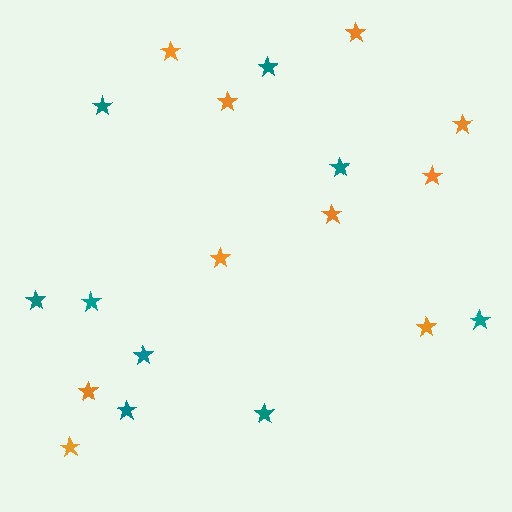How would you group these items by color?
There are 2 groups: one group of teal stars (9) and one group of orange stars (10).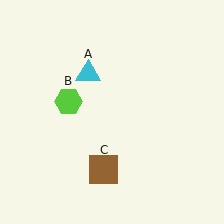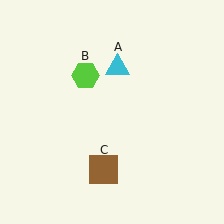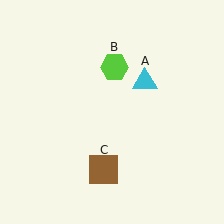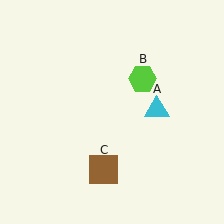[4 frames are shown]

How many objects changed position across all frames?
2 objects changed position: cyan triangle (object A), lime hexagon (object B).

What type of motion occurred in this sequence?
The cyan triangle (object A), lime hexagon (object B) rotated clockwise around the center of the scene.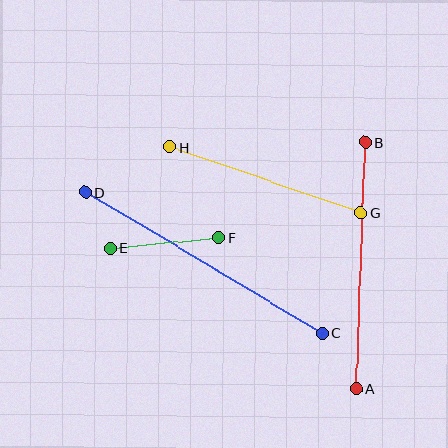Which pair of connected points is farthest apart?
Points C and D are farthest apart.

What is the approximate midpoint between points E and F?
The midpoint is at approximately (164, 243) pixels.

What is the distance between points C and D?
The distance is approximately 275 pixels.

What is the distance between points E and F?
The distance is approximately 109 pixels.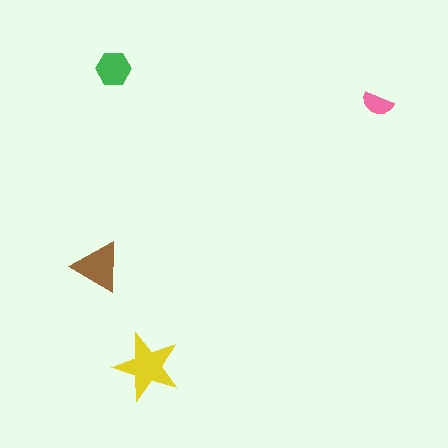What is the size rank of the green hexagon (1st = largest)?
3rd.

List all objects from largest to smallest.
The yellow star, the brown triangle, the green hexagon, the pink semicircle.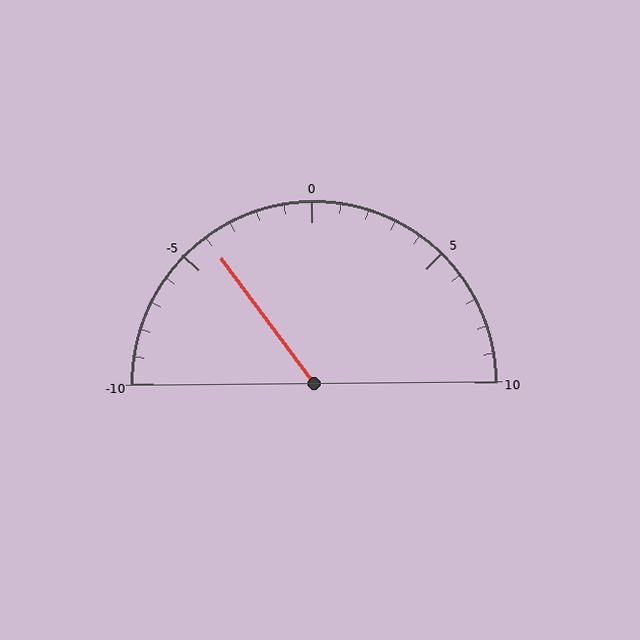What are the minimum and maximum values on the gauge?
The gauge ranges from -10 to 10.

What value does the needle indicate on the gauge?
The needle indicates approximately -4.